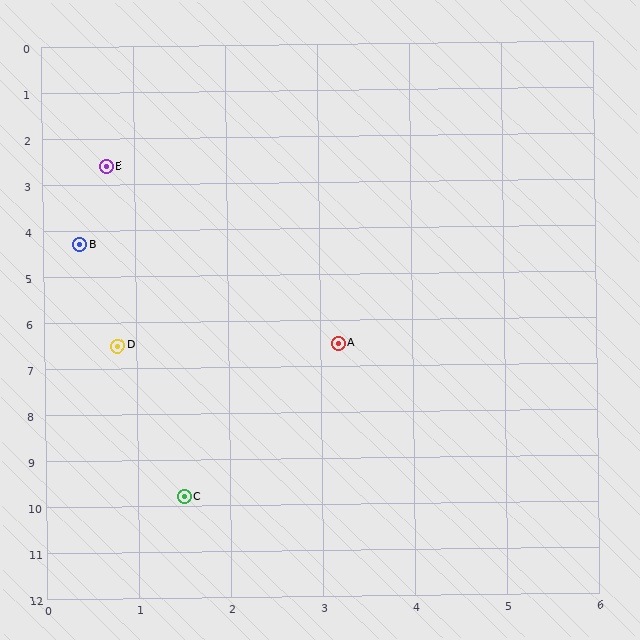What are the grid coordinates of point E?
Point E is at approximately (0.7, 2.6).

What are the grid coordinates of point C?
Point C is at approximately (1.5, 9.8).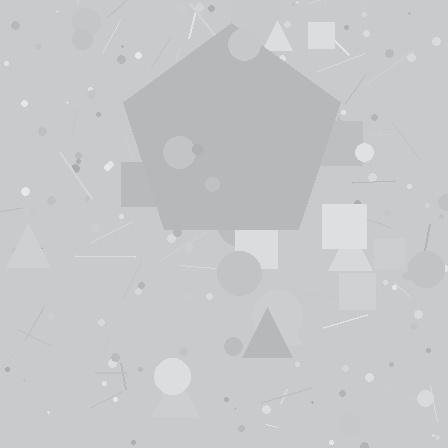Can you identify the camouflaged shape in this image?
The camouflaged shape is a pentagon.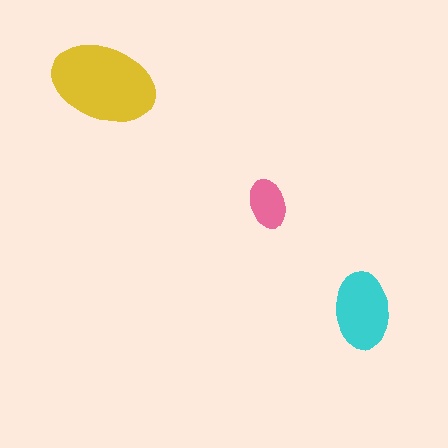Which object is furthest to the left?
The yellow ellipse is leftmost.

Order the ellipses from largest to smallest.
the yellow one, the cyan one, the pink one.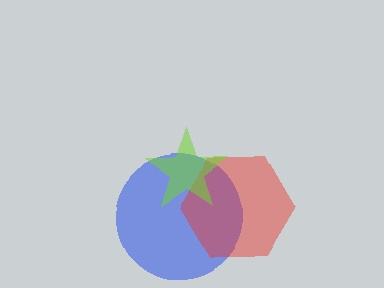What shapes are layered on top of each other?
The layered shapes are: a blue circle, a red hexagon, a lime star.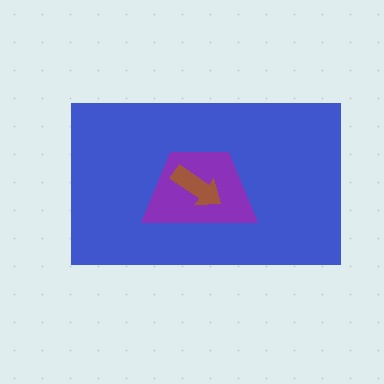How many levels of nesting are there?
3.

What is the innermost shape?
The brown arrow.